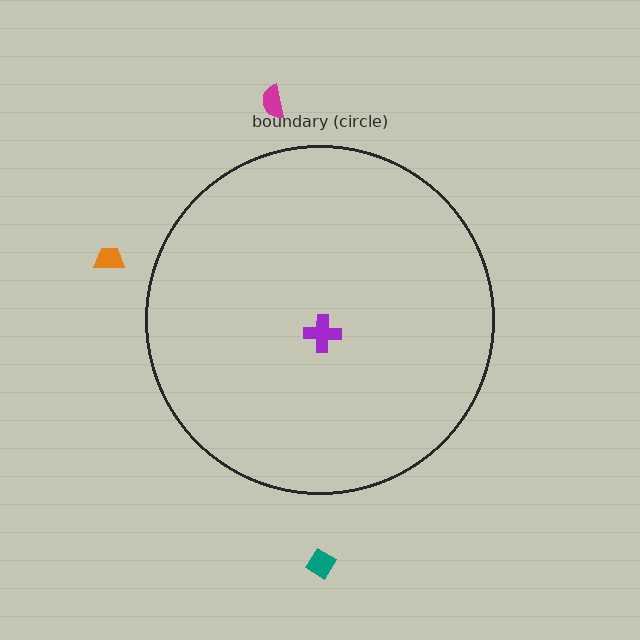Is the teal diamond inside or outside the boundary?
Outside.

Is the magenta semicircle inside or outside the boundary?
Outside.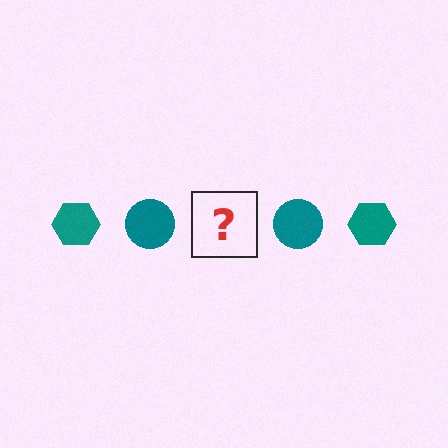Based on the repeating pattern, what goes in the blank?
The blank should be a teal hexagon.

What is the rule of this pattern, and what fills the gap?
The rule is that the pattern cycles through hexagon, circle shapes in teal. The gap should be filled with a teal hexagon.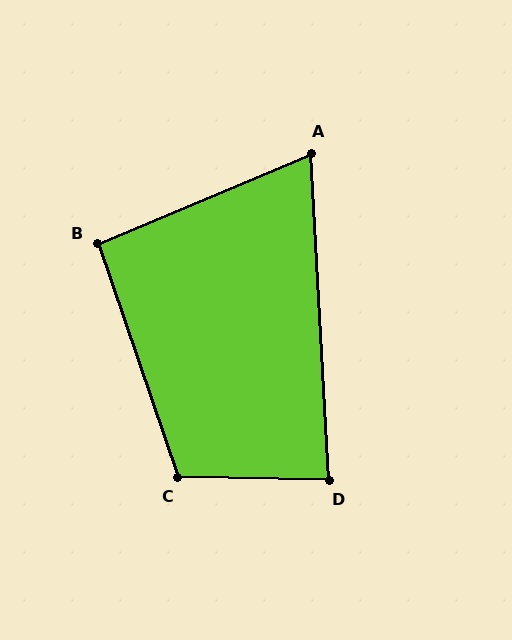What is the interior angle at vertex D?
Approximately 86 degrees (approximately right).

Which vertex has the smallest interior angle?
A, at approximately 70 degrees.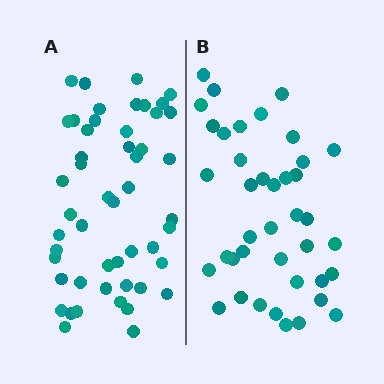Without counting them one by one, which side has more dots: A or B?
Region A (the left region) has more dots.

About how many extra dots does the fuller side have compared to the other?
Region A has roughly 10 or so more dots than region B.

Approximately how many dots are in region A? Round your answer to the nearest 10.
About 50 dots.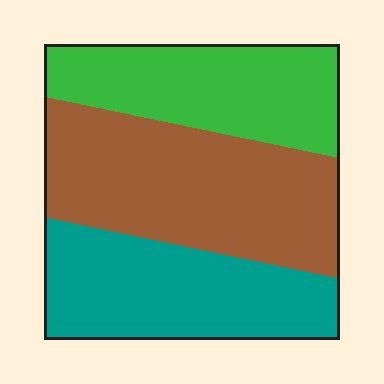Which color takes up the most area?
Brown, at roughly 40%.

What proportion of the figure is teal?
Teal takes up about one third (1/3) of the figure.